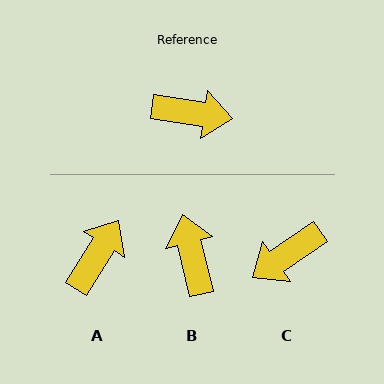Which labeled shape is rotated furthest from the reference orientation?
C, about 138 degrees away.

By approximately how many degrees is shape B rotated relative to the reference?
Approximately 112 degrees counter-clockwise.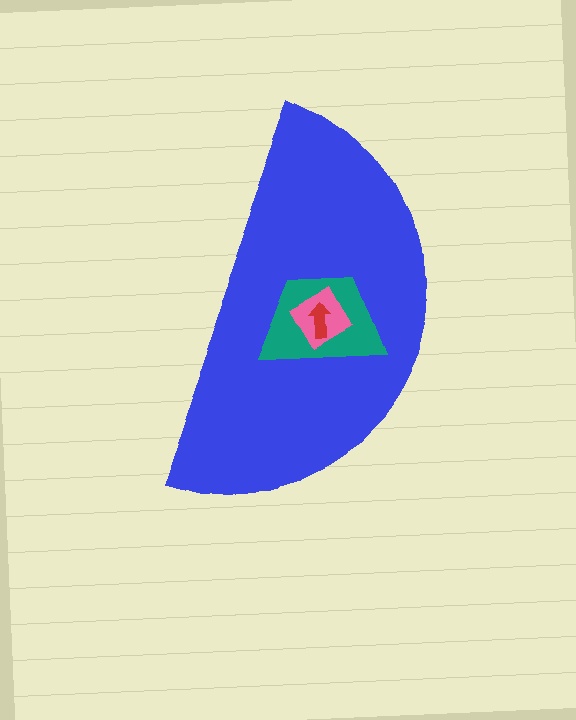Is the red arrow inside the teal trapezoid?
Yes.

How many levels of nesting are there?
4.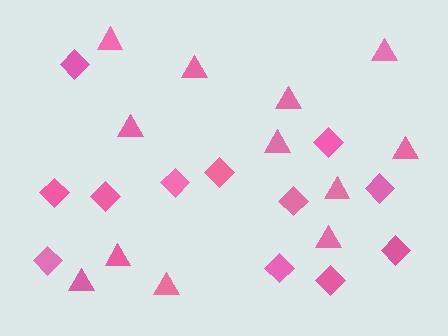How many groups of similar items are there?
There are 2 groups: one group of diamonds (12) and one group of triangles (12).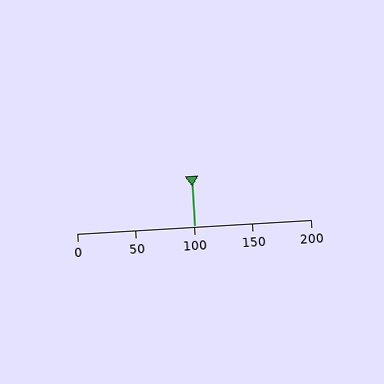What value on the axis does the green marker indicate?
The marker indicates approximately 100.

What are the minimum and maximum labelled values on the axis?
The axis runs from 0 to 200.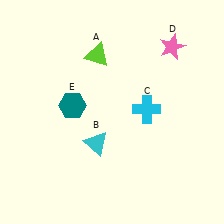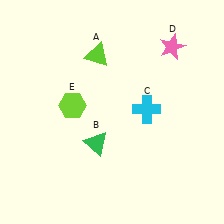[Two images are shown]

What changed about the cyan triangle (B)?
In Image 1, B is cyan. In Image 2, it changed to green.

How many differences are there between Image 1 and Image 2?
There are 2 differences between the two images.